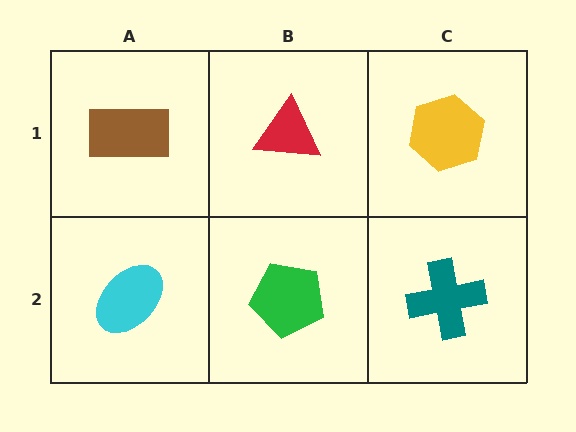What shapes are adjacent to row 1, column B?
A green pentagon (row 2, column B), a brown rectangle (row 1, column A), a yellow hexagon (row 1, column C).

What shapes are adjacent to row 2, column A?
A brown rectangle (row 1, column A), a green pentagon (row 2, column B).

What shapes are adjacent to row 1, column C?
A teal cross (row 2, column C), a red triangle (row 1, column B).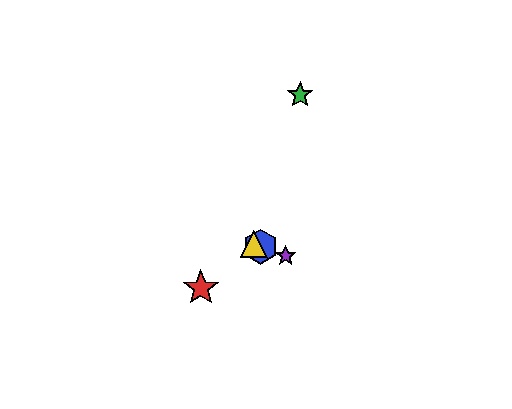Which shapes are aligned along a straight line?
The blue hexagon, the yellow triangle, the purple star are aligned along a straight line.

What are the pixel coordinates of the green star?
The green star is at (300, 95).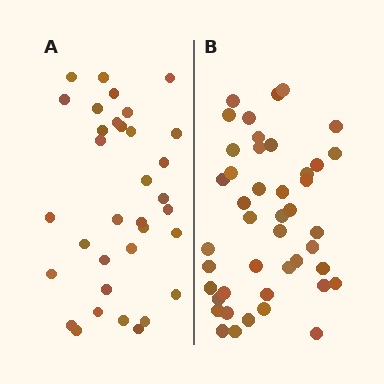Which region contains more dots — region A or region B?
Region B (the right region) has more dots.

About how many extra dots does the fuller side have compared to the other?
Region B has roughly 10 or so more dots than region A.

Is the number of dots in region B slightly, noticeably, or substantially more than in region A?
Region B has noticeably more, but not dramatically so. The ratio is roughly 1.3 to 1.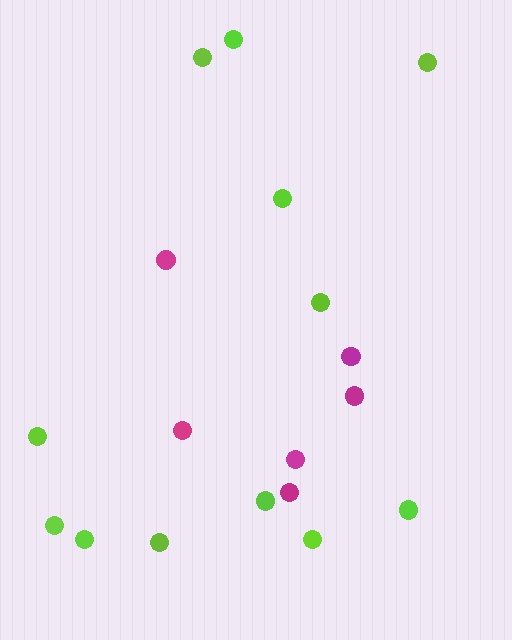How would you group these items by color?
There are 2 groups: one group of magenta circles (6) and one group of lime circles (12).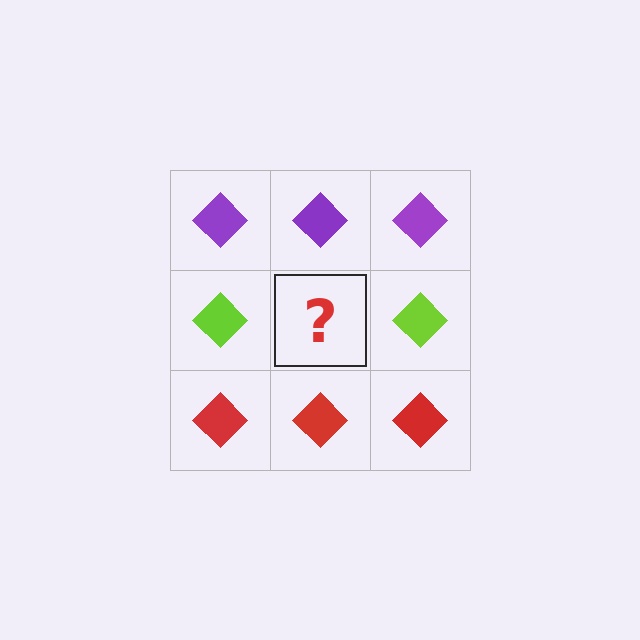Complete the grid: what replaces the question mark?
The question mark should be replaced with a lime diamond.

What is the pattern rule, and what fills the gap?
The rule is that each row has a consistent color. The gap should be filled with a lime diamond.